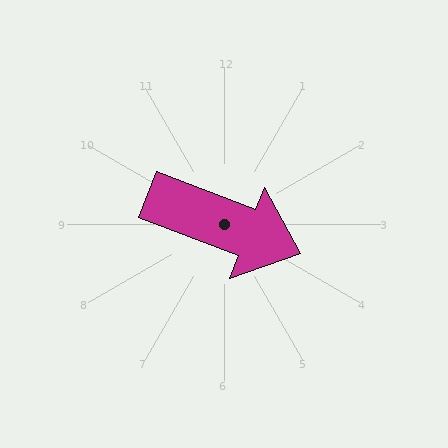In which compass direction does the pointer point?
East.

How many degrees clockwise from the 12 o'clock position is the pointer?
Approximately 111 degrees.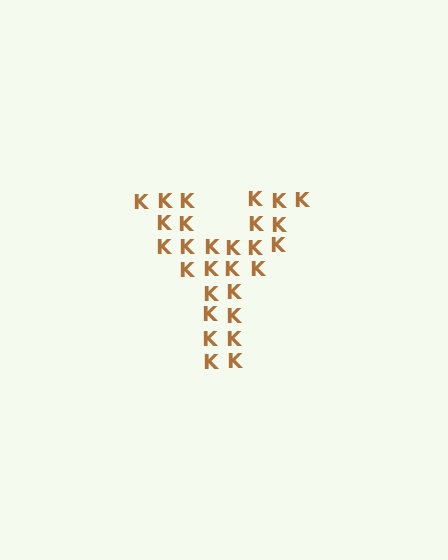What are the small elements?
The small elements are letter K's.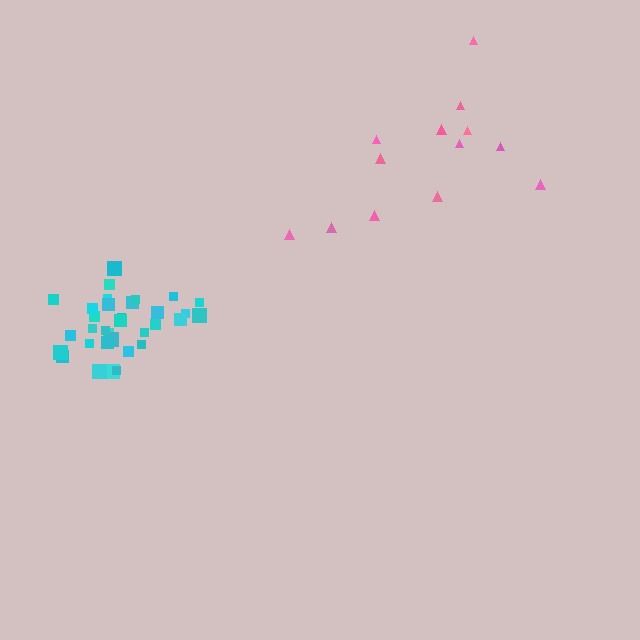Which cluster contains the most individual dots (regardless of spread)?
Cyan (33).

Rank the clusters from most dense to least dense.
cyan, pink.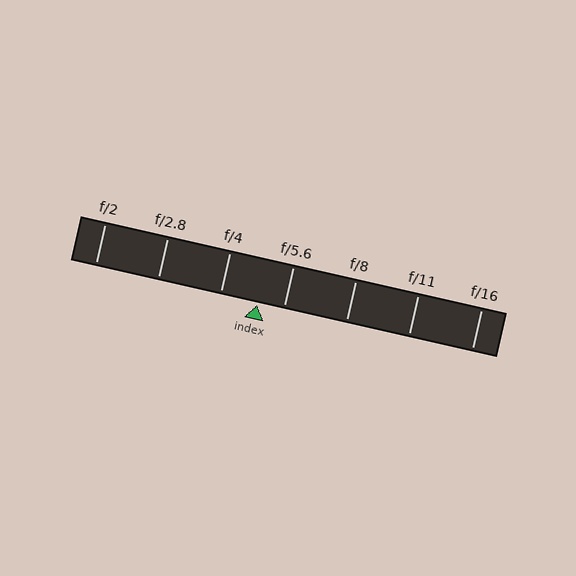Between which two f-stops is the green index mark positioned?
The index mark is between f/4 and f/5.6.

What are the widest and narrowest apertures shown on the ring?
The widest aperture shown is f/2 and the narrowest is f/16.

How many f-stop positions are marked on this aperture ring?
There are 7 f-stop positions marked.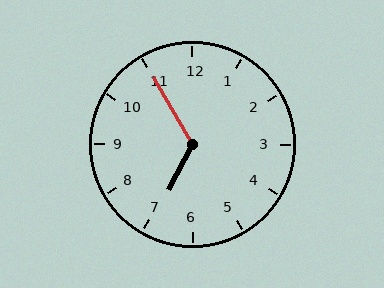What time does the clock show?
6:55.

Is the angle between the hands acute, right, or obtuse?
It is obtuse.